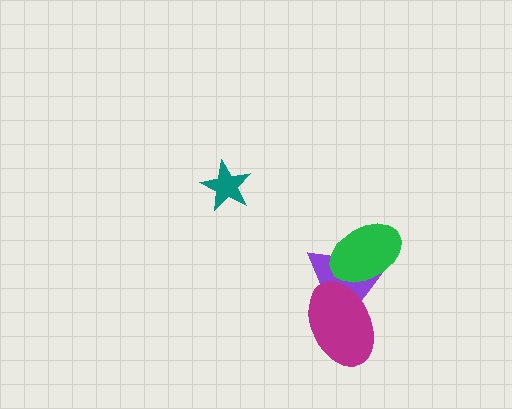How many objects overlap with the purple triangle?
2 objects overlap with the purple triangle.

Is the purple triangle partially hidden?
Yes, it is partially covered by another shape.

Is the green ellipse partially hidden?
No, no other shape covers it.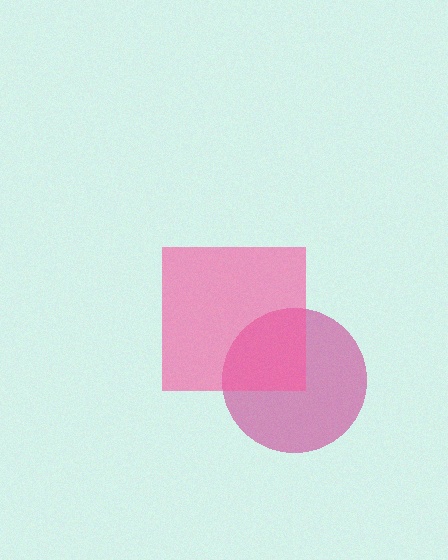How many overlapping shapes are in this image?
There are 2 overlapping shapes in the image.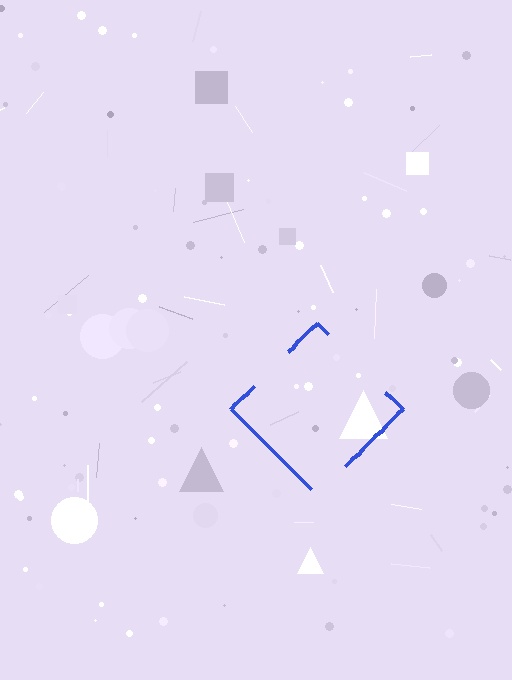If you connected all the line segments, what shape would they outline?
They would outline a diamond.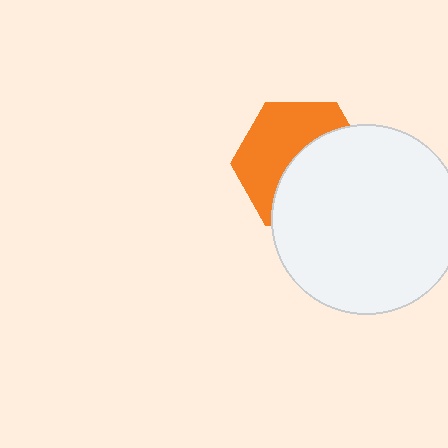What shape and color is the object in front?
The object in front is a white circle.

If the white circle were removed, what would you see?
You would see the complete orange hexagon.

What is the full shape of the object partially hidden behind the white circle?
The partially hidden object is an orange hexagon.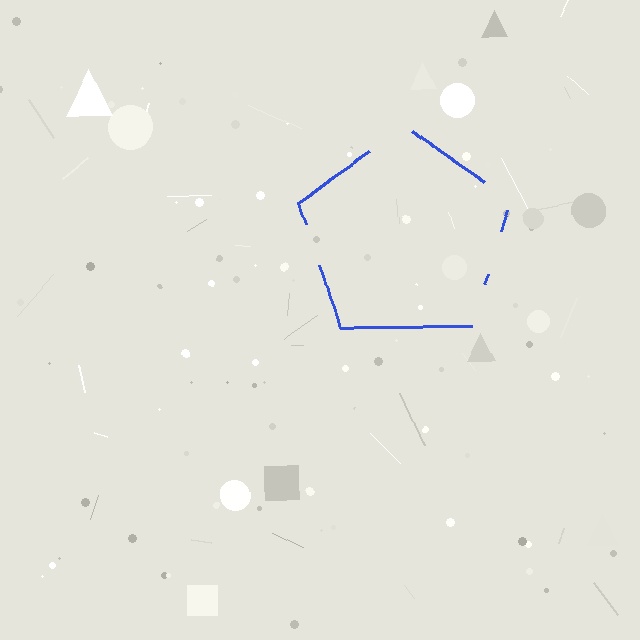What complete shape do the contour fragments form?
The contour fragments form a pentagon.